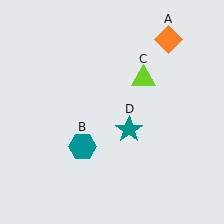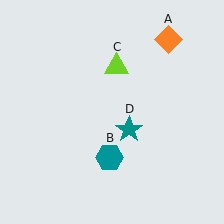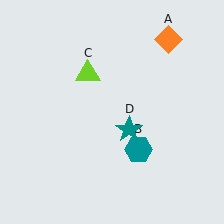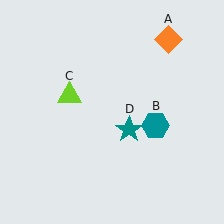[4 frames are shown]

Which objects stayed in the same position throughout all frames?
Orange diamond (object A) and teal star (object D) remained stationary.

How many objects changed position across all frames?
2 objects changed position: teal hexagon (object B), lime triangle (object C).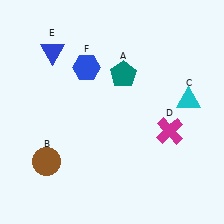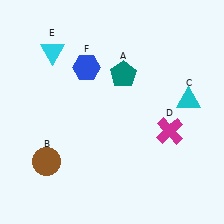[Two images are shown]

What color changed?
The triangle (E) changed from blue in Image 1 to cyan in Image 2.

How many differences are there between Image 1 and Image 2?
There is 1 difference between the two images.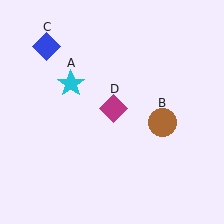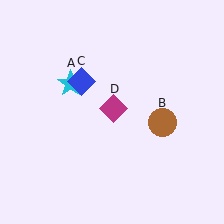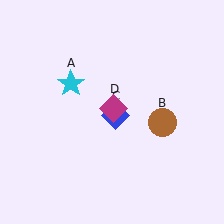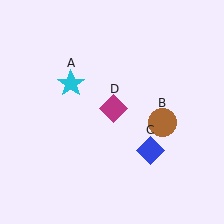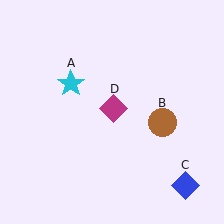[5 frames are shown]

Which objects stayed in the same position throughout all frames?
Cyan star (object A) and brown circle (object B) and magenta diamond (object D) remained stationary.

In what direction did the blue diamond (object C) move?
The blue diamond (object C) moved down and to the right.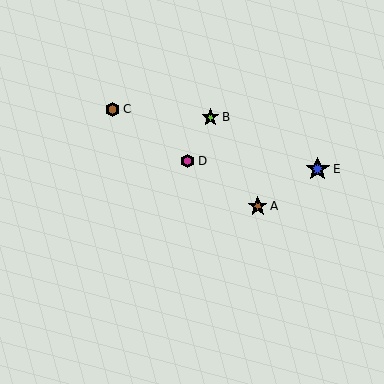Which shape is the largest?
The blue star (labeled E) is the largest.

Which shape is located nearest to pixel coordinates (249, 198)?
The brown star (labeled A) at (258, 206) is nearest to that location.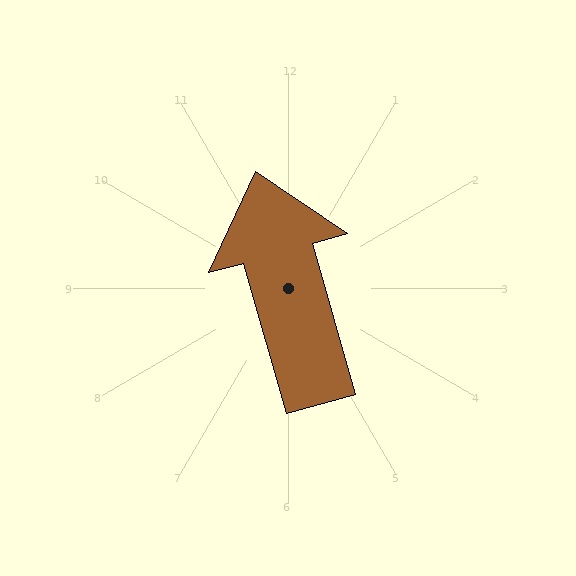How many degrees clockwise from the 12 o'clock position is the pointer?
Approximately 344 degrees.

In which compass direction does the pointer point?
North.